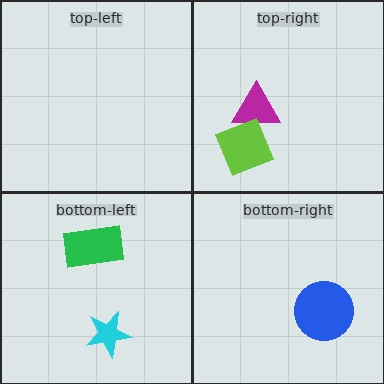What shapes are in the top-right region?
The magenta triangle, the lime diamond.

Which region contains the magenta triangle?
The top-right region.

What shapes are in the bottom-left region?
The green rectangle, the cyan star.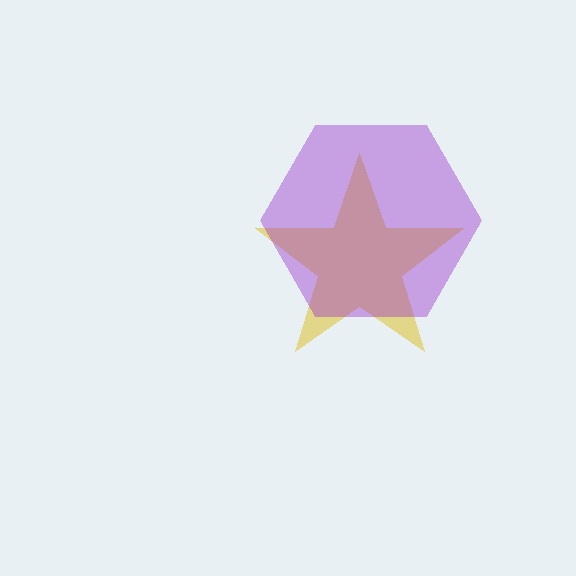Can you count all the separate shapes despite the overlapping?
Yes, there are 2 separate shapes.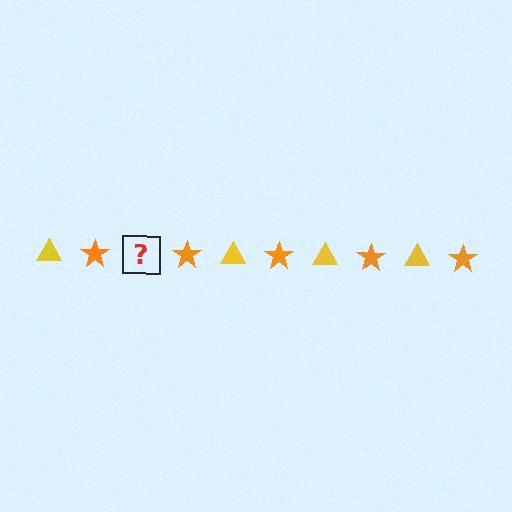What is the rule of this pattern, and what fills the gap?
The rule is that the pattern alternates between yellow triangle and orange star. The gap should be filled with a yellow triangle.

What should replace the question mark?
The question mark should be replaced with a yellow triangle.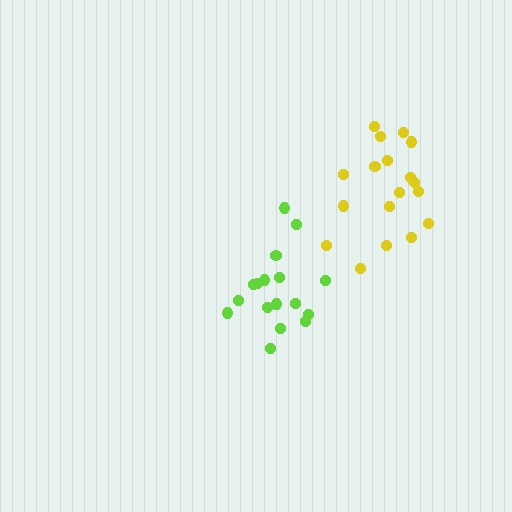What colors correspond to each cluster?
The clusters are colored: yellow, lime.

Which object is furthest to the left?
The lime cluster is leftmost.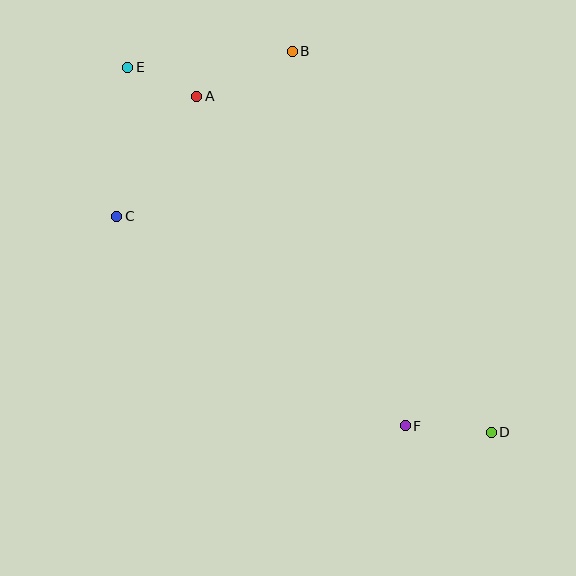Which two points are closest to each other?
Points A and E are closest to each other.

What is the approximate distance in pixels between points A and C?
The distance between A and C is approximately 144 pixels.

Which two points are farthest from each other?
Points D and E are farthest from each other.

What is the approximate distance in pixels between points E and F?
The distance between E and F is approximately 453 pixels.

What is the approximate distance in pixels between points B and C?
The distance between B and C is approximately 241 pixels.